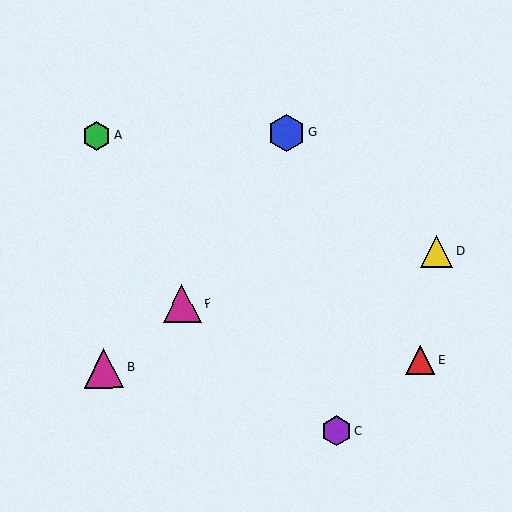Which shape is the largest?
The magenta triangle (labeled B) is the largest.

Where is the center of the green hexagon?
The center of the green hexagon is at (96, 136).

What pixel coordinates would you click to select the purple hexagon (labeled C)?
Click at (336, 431) to select the purple hexagon C.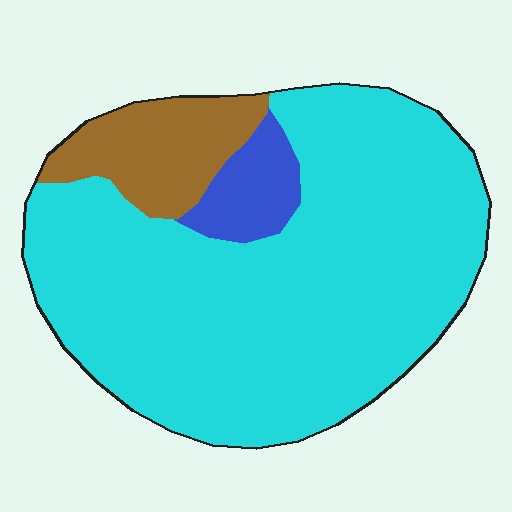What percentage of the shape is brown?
Brown covers 13% of the shape.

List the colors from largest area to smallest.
From largest to smallest: cyan, brown, blue.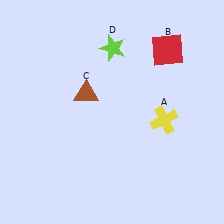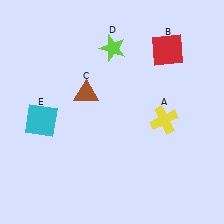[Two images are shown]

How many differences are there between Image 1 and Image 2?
There is 1 difference between the two images.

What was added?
A cyan square (E) was added in Image 2.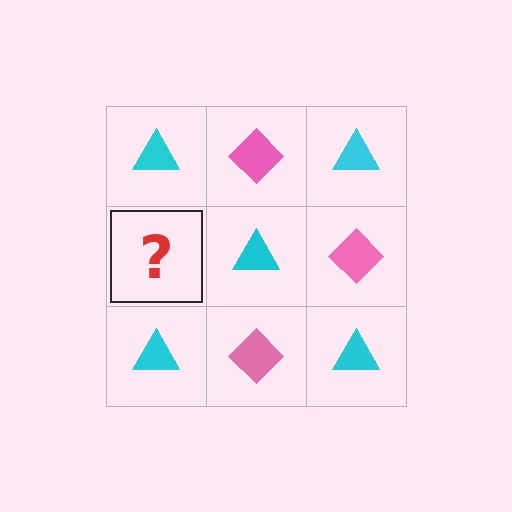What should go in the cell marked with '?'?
The missing cell should contain a pink diamond.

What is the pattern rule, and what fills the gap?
The rule is that it alternates cyan triangle and pink diamond in a checkerboard pattern. The gap should be filled with a pink diamond.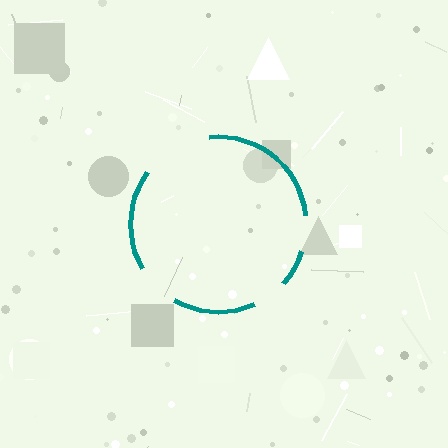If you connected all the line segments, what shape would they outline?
They would outline a circle.